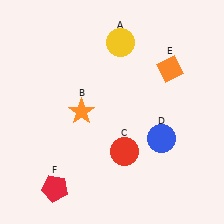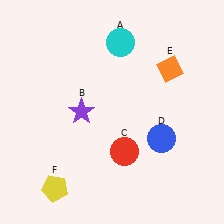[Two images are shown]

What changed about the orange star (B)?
In Image 1, B is orange. In Image 2, it changed to purple.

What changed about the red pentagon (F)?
In Image 1, F is red. In Image 2, it changed to yellow.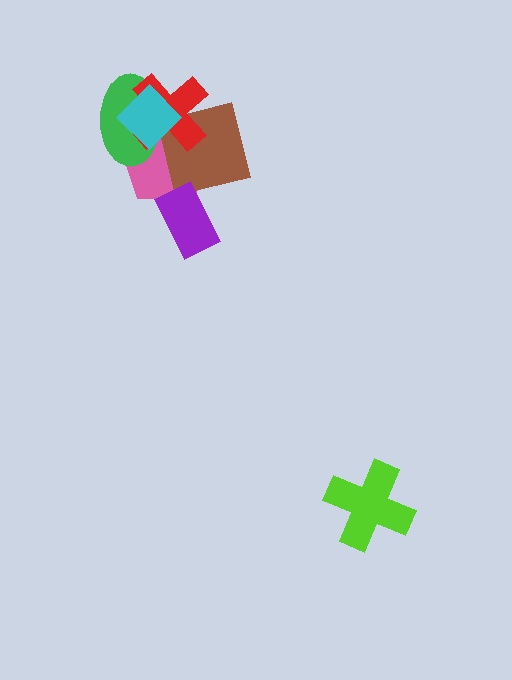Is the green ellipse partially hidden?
Yes, it is partially covered by another shape.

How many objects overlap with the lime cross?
0 objects overlap with the lime cross.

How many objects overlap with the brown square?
3 objects overlap with the brown square.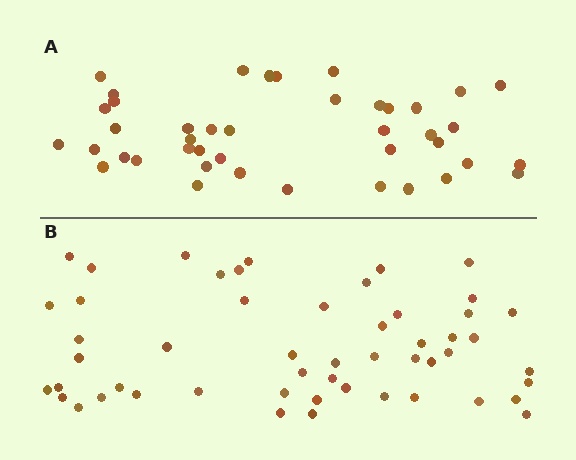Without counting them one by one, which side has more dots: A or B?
Region B (the bottom region) has more dots.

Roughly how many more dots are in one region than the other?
Region B has roughly 10 or so more dots than region A.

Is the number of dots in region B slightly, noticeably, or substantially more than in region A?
Region B has only slightly more — the two regions are fairly close. The ratio is roughly 1.2 to 1.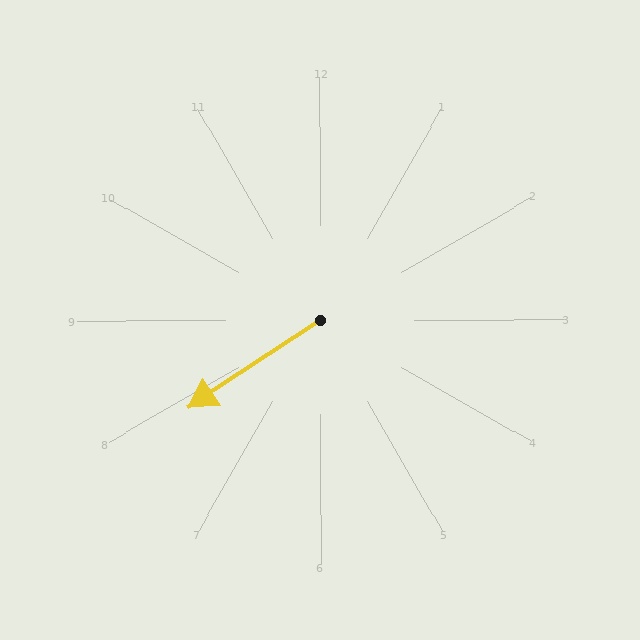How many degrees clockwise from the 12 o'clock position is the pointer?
Approximately 236 degrees.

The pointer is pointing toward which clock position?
Roughly 8 o'clock.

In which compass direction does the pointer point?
Southwest.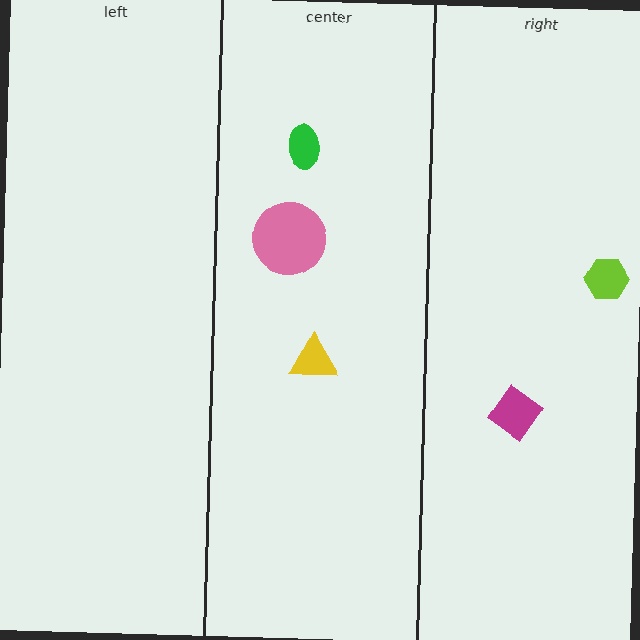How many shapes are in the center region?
3.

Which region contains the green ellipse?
The center region.